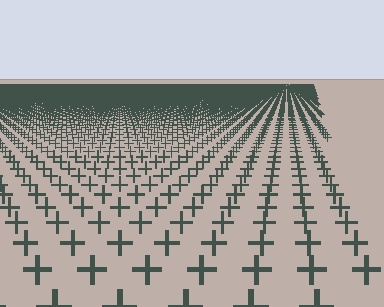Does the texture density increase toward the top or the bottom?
Density increases toward the top.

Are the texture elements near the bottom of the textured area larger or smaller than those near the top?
Larger. Near the bottom, elements are closer to the viewer and appear at a bigger on-screen size.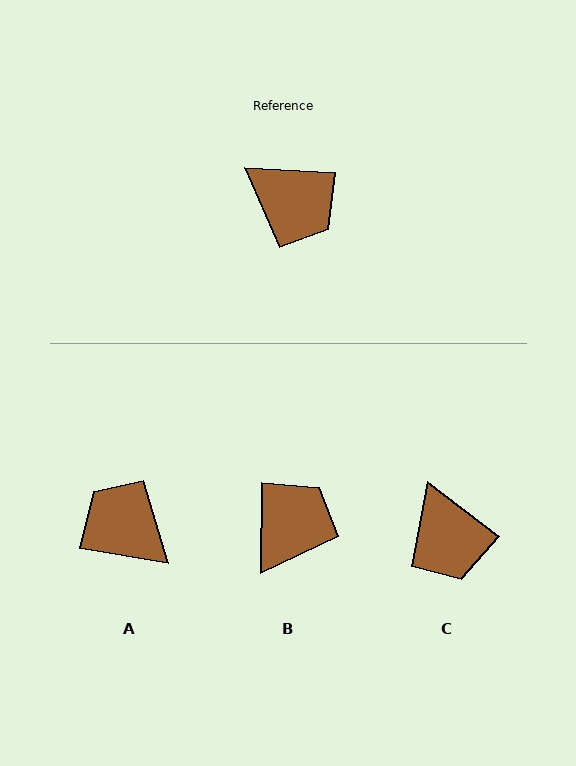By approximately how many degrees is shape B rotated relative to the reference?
Approximately 92 degrees counter-clockwise.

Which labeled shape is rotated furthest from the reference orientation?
A, about 173 degrees away.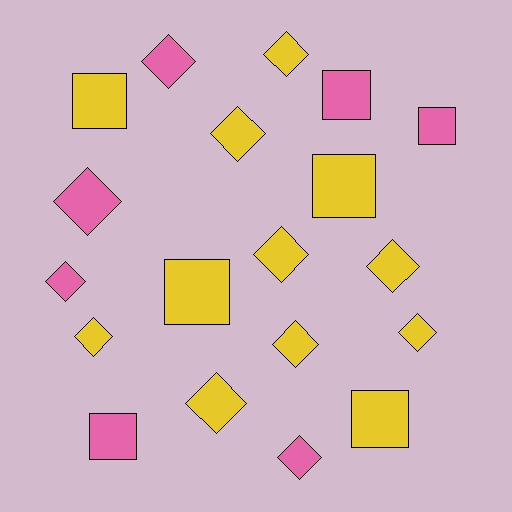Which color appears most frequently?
Yellow, with 12 objects.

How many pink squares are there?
There are 3 pink squares.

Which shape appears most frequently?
Diamond, with 12 objects.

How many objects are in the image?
There are 19 objects.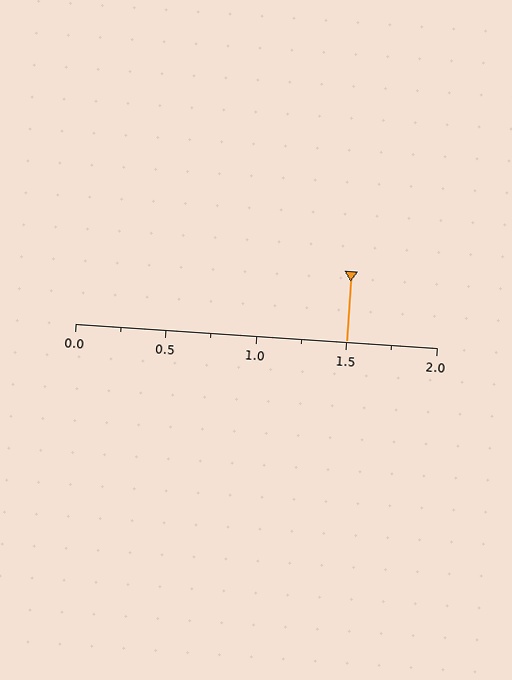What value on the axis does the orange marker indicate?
The marker indicates approximately 1.5.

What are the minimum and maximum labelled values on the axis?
The axis runs from 0.0 to 2.0.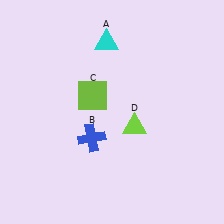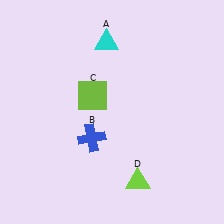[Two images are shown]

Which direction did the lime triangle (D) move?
The lime triangle (D) moved down.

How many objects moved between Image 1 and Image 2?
1 object moved between the two images.